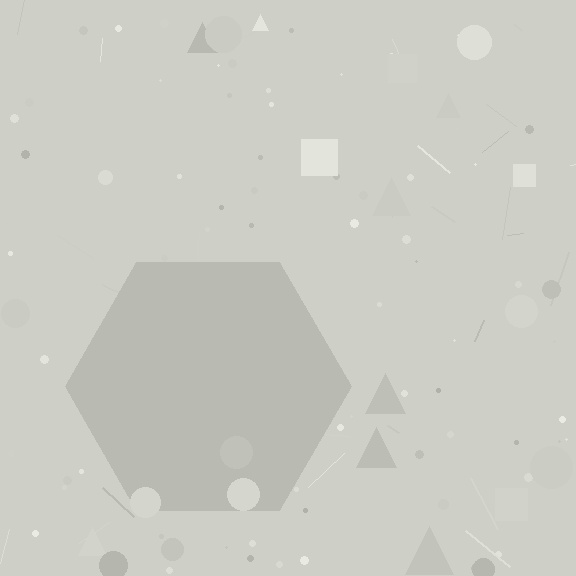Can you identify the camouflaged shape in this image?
The camouflaged shape is a hexagon.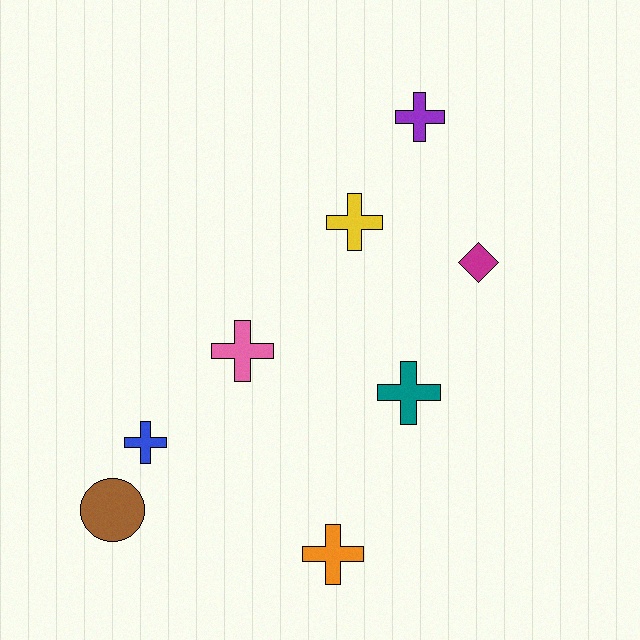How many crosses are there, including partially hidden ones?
There are 6 crosses.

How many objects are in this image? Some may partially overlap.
There are 8 objects.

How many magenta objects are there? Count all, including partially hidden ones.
There is 1 magenta object.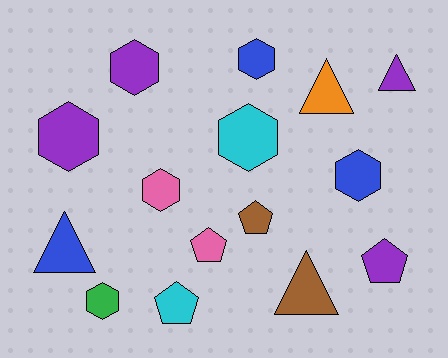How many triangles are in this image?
There are 4 triangles.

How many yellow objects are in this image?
There are no yellow objects.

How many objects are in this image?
There are 15 objects.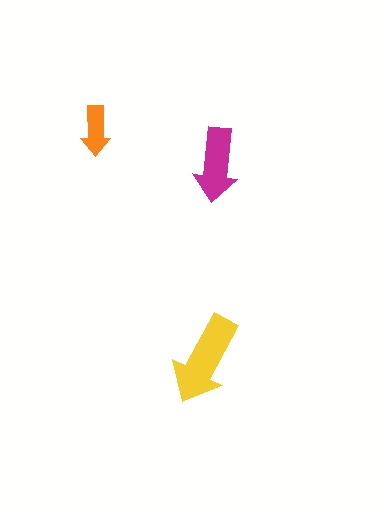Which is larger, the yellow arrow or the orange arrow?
The yellow one.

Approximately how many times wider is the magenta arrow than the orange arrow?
About 1.5 times wider.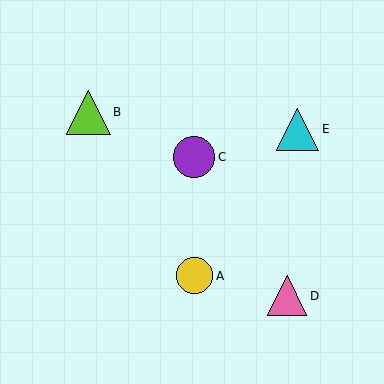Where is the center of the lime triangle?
The center of the lime triangle is at (88, 112).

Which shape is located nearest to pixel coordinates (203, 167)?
The purple circle (labeled C) at (194, 157) is nearest to that location.